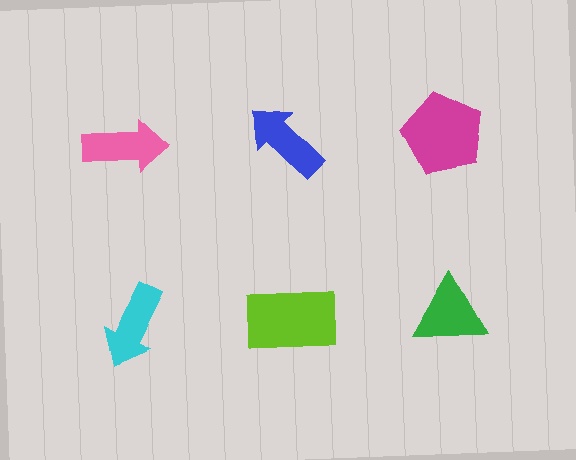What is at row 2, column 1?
A cyan arrow.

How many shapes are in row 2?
3 shapes.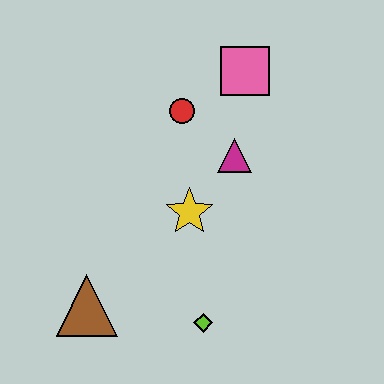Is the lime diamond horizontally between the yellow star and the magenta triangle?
Yes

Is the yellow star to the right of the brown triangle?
Yes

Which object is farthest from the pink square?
The brown triangle is farthest from the pink square.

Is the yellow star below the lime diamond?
No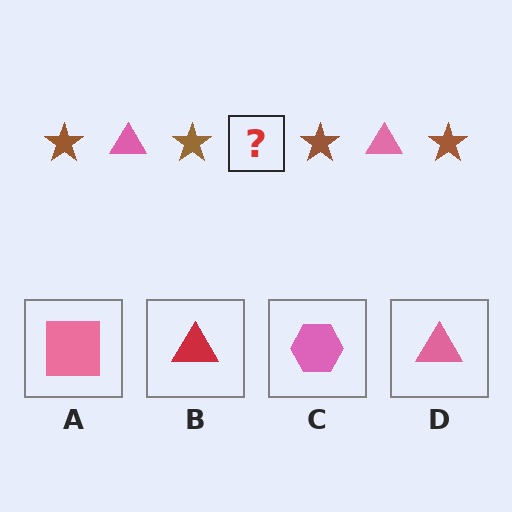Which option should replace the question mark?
Option D.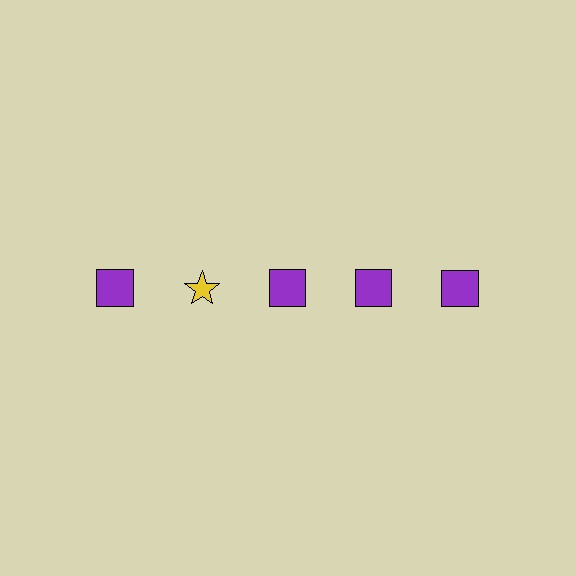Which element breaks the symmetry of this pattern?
The yellow star in the top row, second from left column breaks the symmetry. All other shapes are purple squares.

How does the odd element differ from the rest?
It differs in both color (yellow instead of purple) and shape (star instead of square).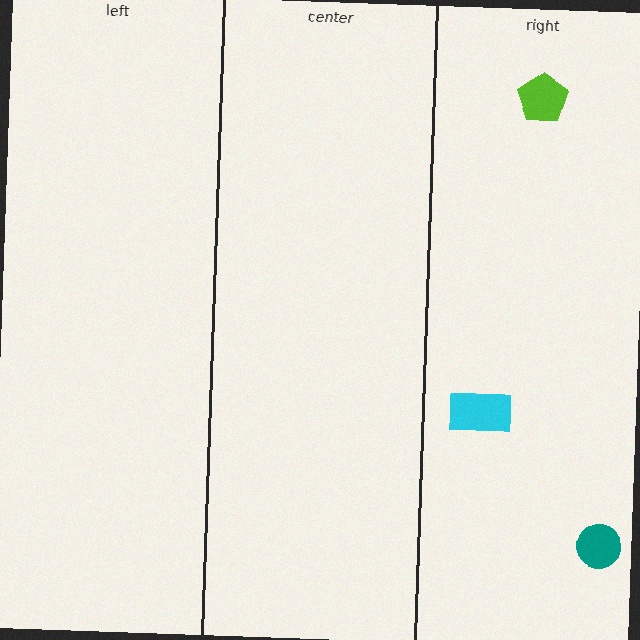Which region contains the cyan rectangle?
The right region.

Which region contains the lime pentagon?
The right region.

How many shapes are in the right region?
3.